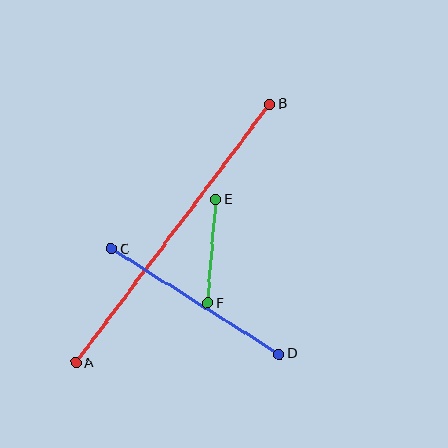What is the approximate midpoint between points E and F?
The midpoint is at approximately (212, 251) pixels.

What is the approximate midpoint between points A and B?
The midpoint is at approximately (173, 233) pixels.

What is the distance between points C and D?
The distance is approximately 198 pixels.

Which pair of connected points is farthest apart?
Points A and B are farthest apart.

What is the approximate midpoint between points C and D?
The midpoint is at approximately (195, 301) pixels.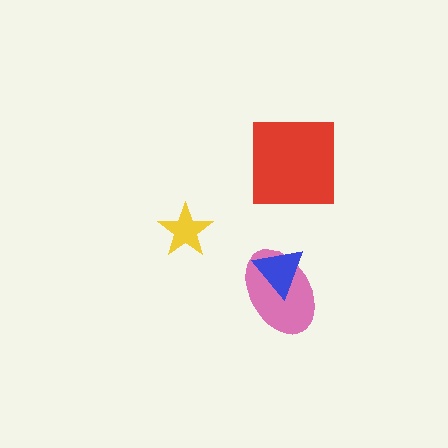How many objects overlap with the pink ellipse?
1 object overlaps with the pink ellipse.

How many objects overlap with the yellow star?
0 objects overlap with the yellow star.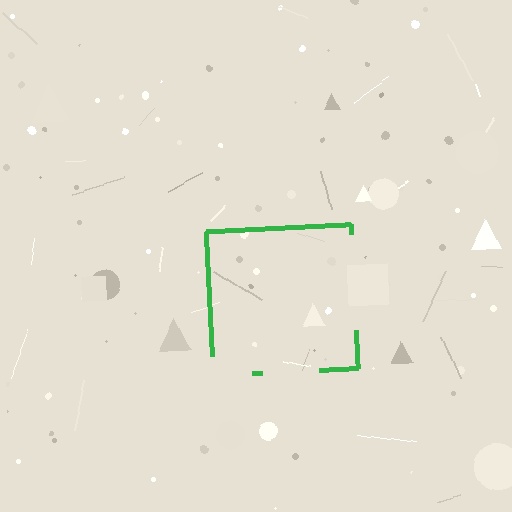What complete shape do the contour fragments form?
The contour fragments form a square.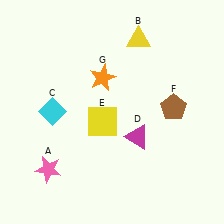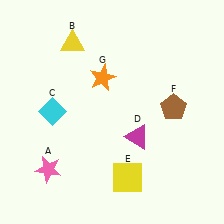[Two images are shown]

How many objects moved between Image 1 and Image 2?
2 objects moved between the two images.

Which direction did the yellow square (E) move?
The yellow square (E) moved down.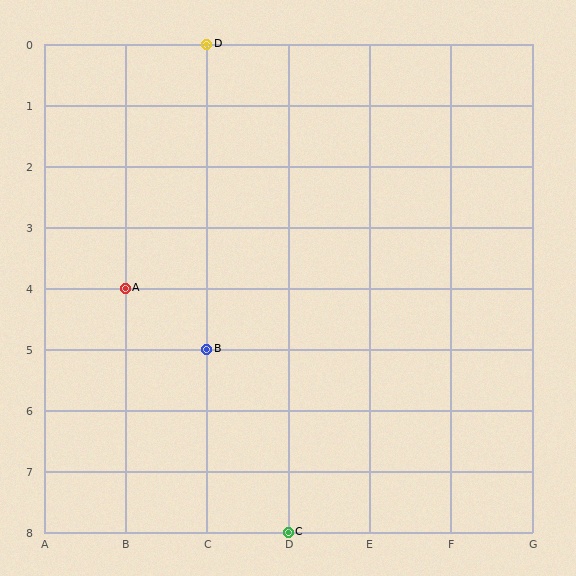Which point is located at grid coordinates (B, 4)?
Point A is at (B, 4).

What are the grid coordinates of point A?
Point A is at grid coordinates (B, 4).